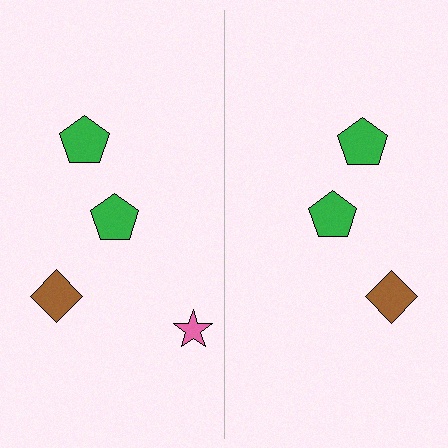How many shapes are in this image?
There are 7 shapes in this image.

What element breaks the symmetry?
A pink star is missing from the right side.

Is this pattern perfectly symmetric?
No, the pattern is not perfectly symmetric. A pink star is missing from the right side.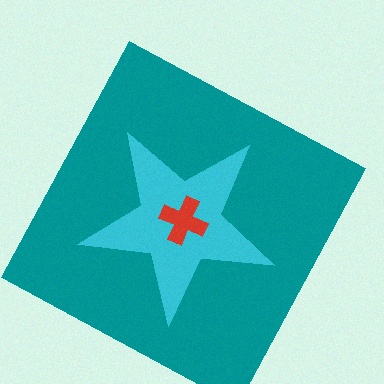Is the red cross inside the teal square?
Yes.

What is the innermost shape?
The red cross.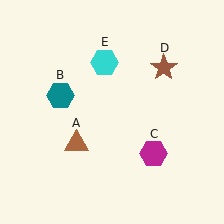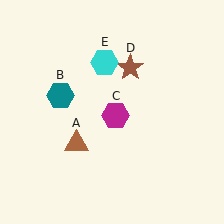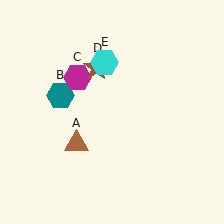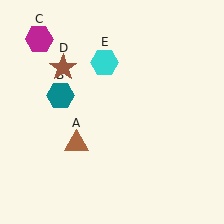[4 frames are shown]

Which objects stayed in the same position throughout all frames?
Brown triangle (object A) and teal hexagon (object B) and cyan hexagon (object E) remained stationary.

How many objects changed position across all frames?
2 objects changed position: magenta hexagon (object C), brown star (object D).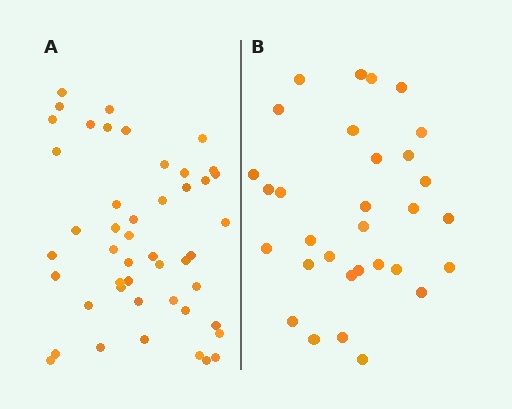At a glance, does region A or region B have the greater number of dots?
Region A (the left region) has more dots.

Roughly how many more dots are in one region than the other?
Region A has approximately 15 more dots than region B.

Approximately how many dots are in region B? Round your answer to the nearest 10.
About 30 dots. (The exact count is 31, which rounds to 30.)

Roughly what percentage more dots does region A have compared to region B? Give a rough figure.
About 50% more.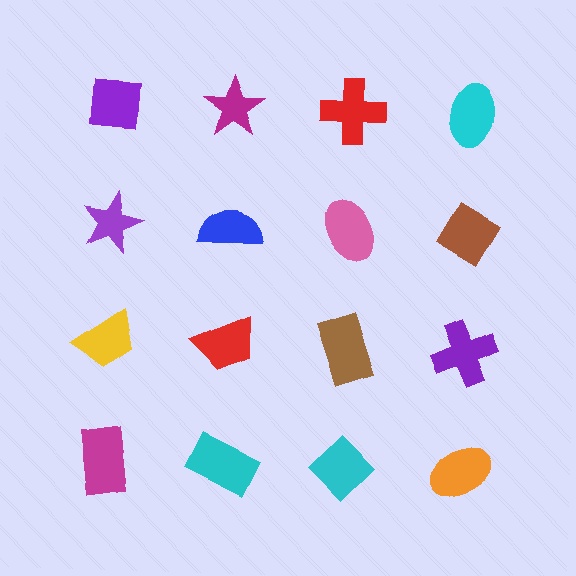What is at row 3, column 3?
A brown rectangle.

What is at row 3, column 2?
A red trapezoid.